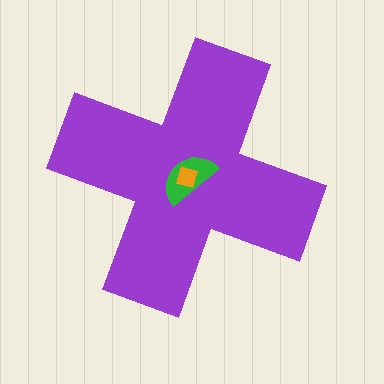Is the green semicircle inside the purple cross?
Yes.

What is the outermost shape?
The purple cross.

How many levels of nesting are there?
3.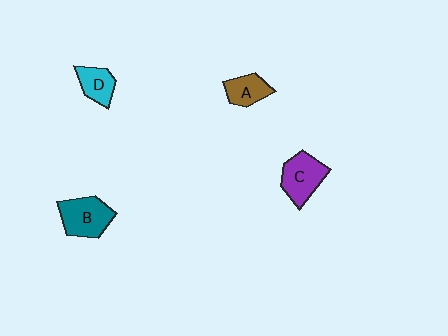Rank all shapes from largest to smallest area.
From largest to smallest: B (teal), C (purple), D (cyan), A (brown).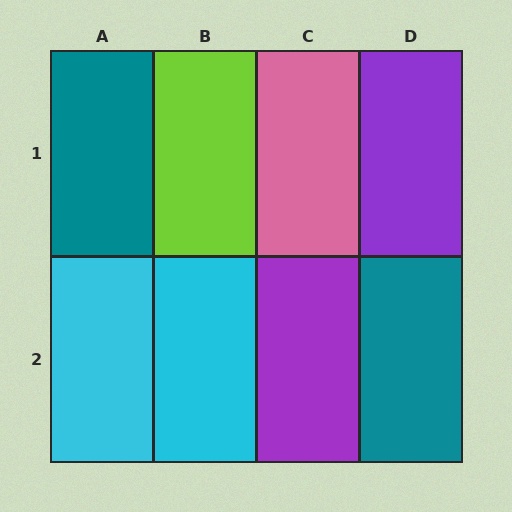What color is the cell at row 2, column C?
Purple.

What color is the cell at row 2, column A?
Cyan.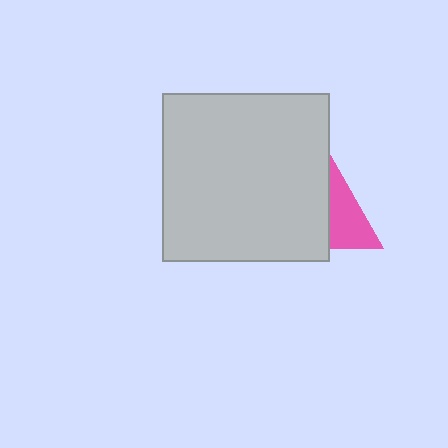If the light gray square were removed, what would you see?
You would see the complete pink triangle.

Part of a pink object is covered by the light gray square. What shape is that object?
It is a triangle.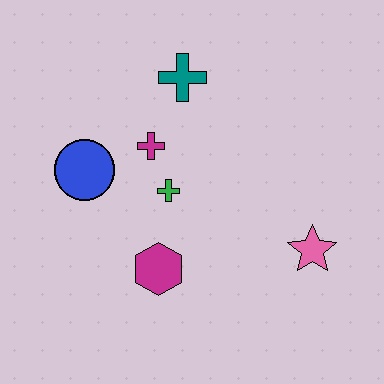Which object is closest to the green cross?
The magenta cross is closest to the green cross.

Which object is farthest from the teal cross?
The pink star is farthest from the teal cross.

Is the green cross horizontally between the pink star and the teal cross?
No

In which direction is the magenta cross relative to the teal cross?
The magenta cross is below the teal cross.